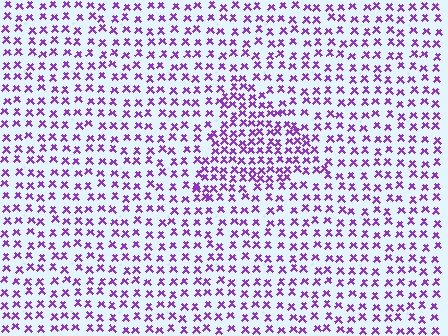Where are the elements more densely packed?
The elements are more densely packed inside the triangle boundary.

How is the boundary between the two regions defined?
The boundary is defined by a change in element density (approximately 1.7x ratio). All elements are the same color, size, and shape.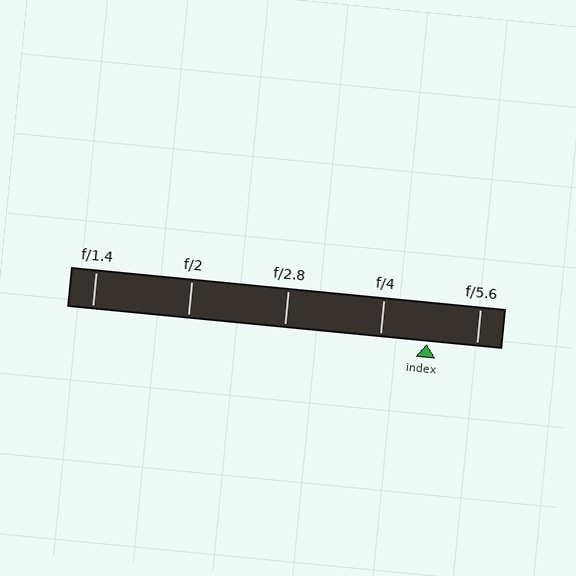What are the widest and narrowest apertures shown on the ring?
The widest aperture shown is f/1.4 and the narrowest is f/5.6.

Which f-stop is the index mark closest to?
The index mark is closest to f/4.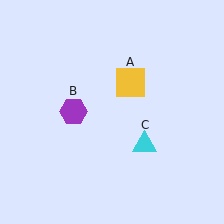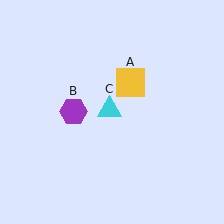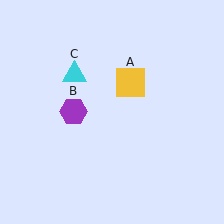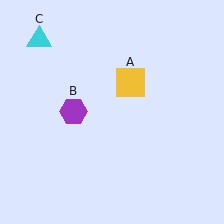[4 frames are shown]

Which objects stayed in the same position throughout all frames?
Yellow square (object A) and purple hexagon (object B) remained stationary.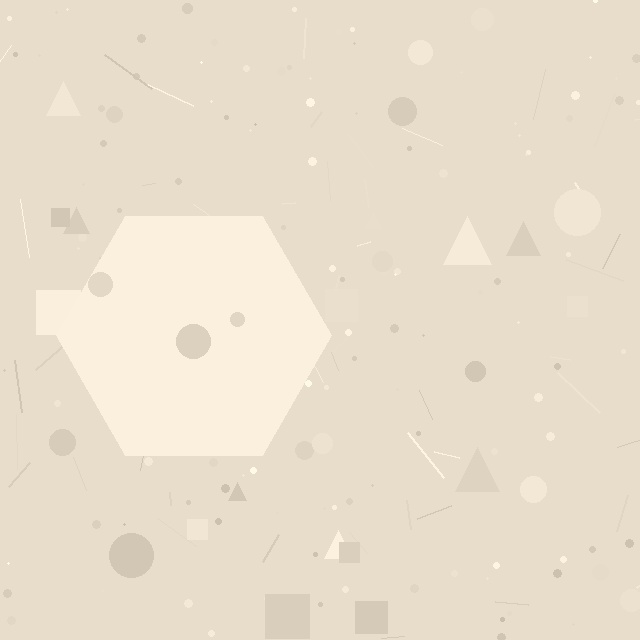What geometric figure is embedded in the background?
A hexagon is embedded in the background.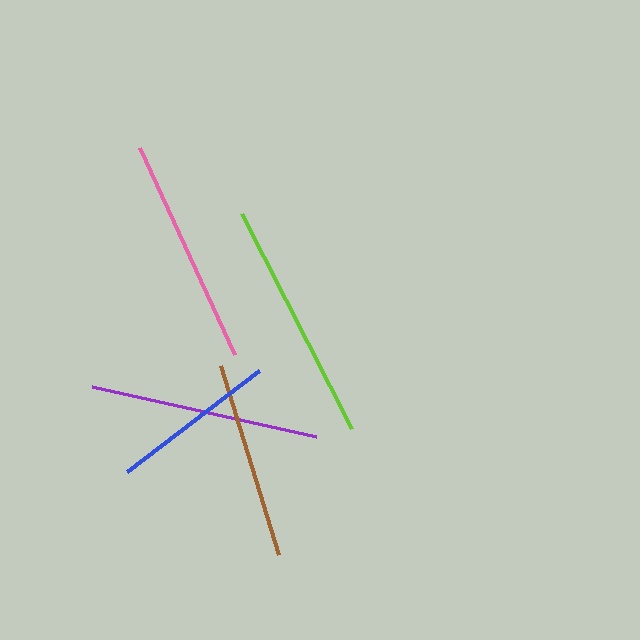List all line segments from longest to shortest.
From longest to shortest: lime, purple, pink, brown, blue.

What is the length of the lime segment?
The lime segment is approximately 242 pixels long.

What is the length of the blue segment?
The blue segment is approximately 166 pixels long.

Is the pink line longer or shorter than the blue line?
The pink line is longer than the blue line.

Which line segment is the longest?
The lime line is the longest at approximately 242 pixels.